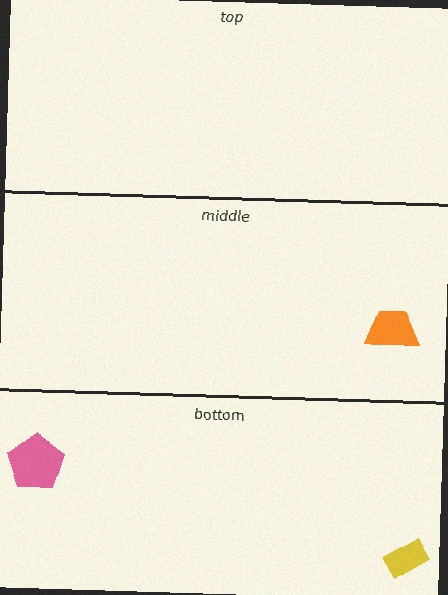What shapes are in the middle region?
The orange trapezoid.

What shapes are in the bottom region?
The pink pentagon, the yellow rectangle.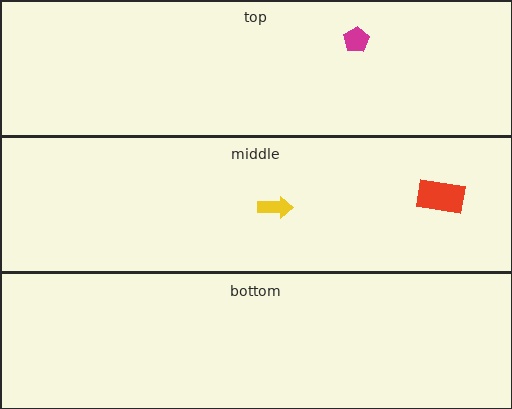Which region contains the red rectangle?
The middle region.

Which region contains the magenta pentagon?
The top region.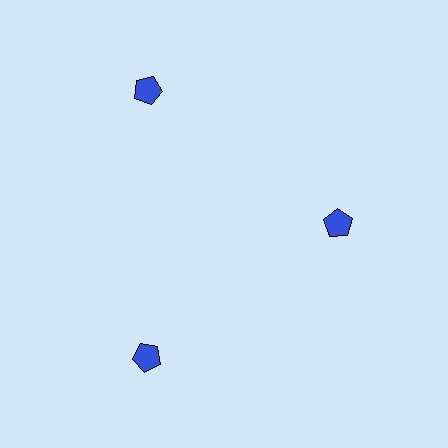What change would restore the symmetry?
The symmetry would be restored by moving it outward, back onto the ring so that all 3 pentagons sit at equal angles and equal distance from the center.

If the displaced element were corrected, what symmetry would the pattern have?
It would have 3-fold rotational symmetry — the pattern would map onto itself every 120 degrees.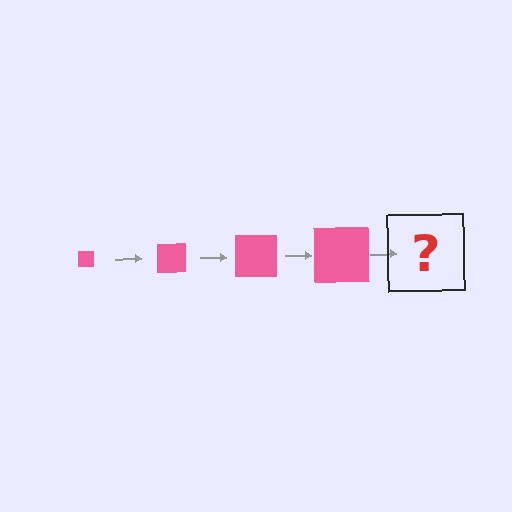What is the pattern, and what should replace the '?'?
The pattern is that the square gets progressively larger each step. The '?' should be a pink square, larger than the previous one.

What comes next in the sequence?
The next element should be a pink square, larger than the previous one.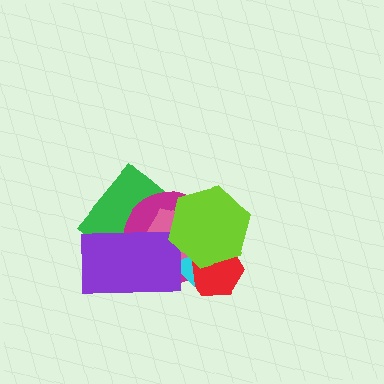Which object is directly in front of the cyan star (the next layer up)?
The pink pentagon is directly in front of the cyan star.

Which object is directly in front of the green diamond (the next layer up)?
The magenta circle is directly in front of the green diamond.